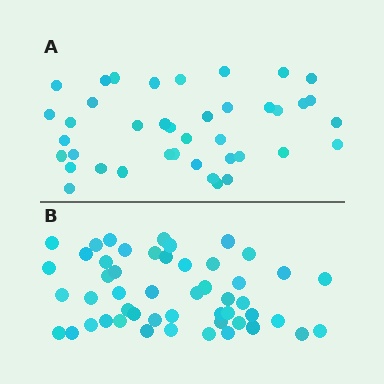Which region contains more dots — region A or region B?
Region B (the bottom region) has more dots.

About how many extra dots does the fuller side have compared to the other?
Region B has roughly 10 or so more dots than region A.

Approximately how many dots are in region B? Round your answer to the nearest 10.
About 50 dots.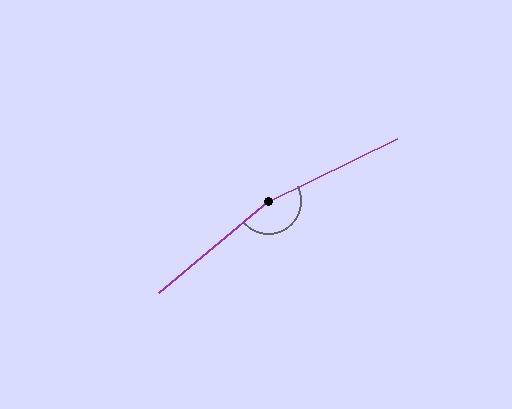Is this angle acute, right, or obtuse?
It is obtuse.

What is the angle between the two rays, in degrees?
Approximately 166 degrees.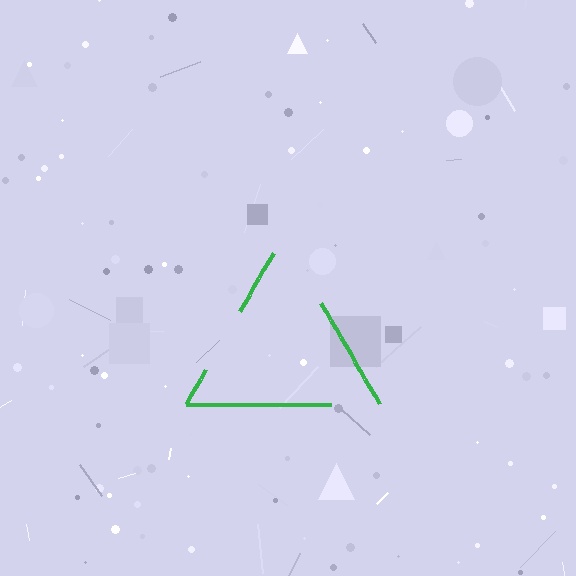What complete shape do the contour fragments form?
The contour fragments form a triangle.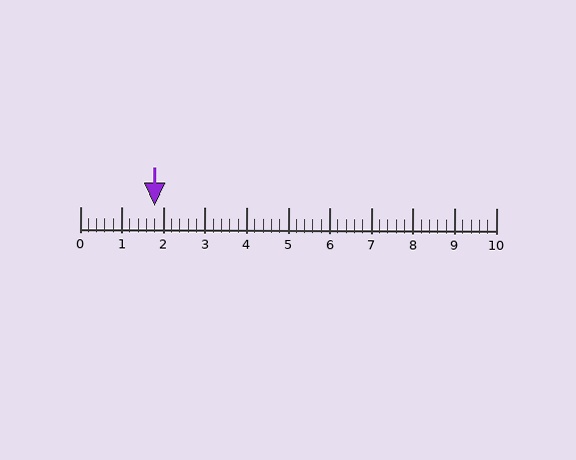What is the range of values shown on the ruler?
The ruler shows values from 0 to 10.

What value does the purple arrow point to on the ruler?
The purple arrow points to approximately 1.8.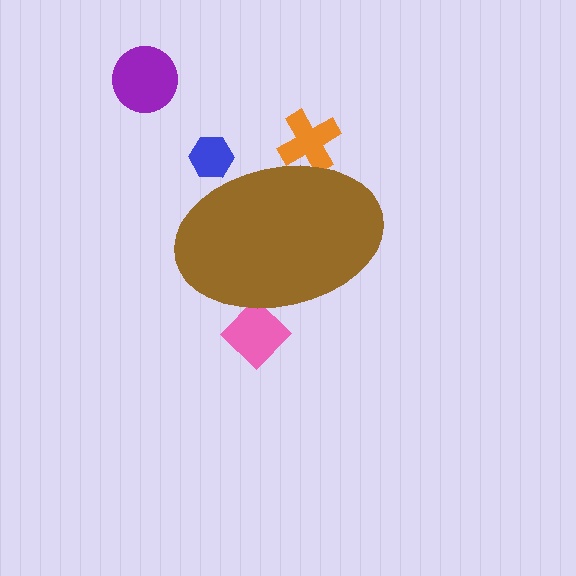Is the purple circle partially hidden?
No, the purple circle is fully visible.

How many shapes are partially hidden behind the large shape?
3 shapes are partially hidden.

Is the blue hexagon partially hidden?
Yes, the blue hexagon is partially hidden behind the brown ellipse.